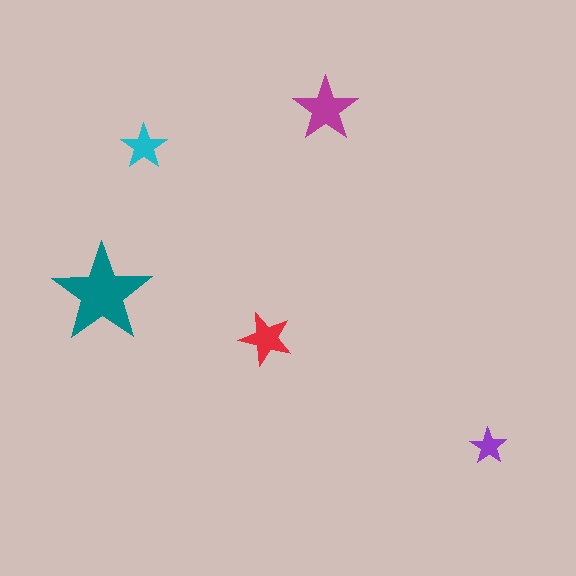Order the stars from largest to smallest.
the teal one, the magenta one, the red one, the cyan one, the purple one.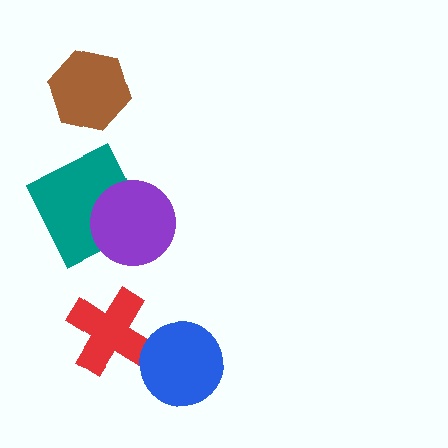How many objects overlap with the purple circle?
1 object overlaps with the purple circle.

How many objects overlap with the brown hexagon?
0 objects overlap with the brown hexagon.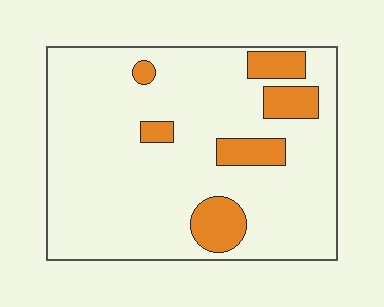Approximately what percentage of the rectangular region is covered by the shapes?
Approximately 15%.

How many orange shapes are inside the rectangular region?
6.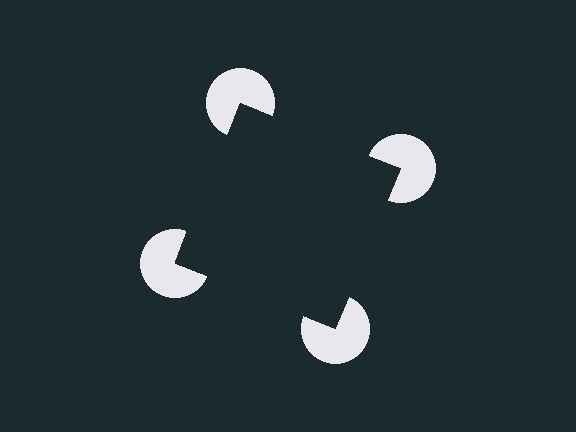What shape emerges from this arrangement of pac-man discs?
An illusory square — its edges are inferred from the aligned wedge cuts in the pac-man discs, not physically drawn.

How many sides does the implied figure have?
4 sides.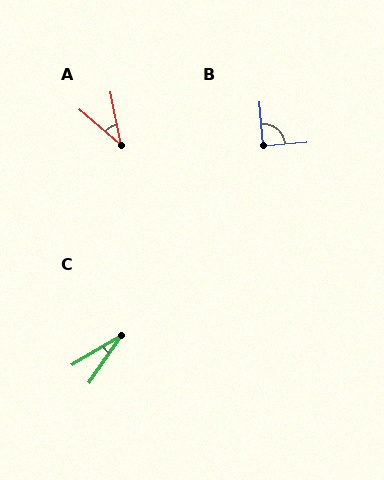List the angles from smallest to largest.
C (26°), A (38°), B (91°).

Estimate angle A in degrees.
Approximately 38 degrees.